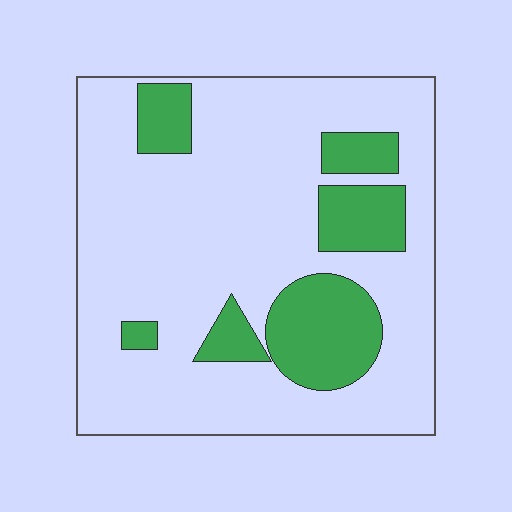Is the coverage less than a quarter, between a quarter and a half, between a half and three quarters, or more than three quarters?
Less than a quarter.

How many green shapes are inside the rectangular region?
6.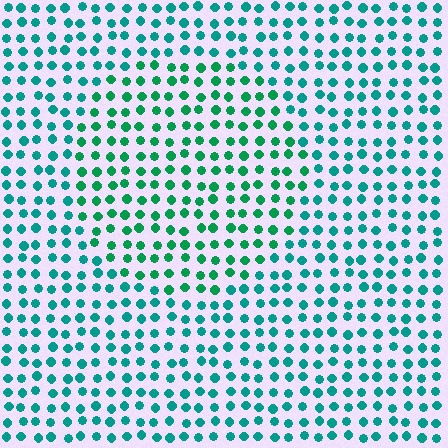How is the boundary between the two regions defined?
The boundary is defined purely by a slight shift in hue (about 25 degrees). Spacing, size, and orientation are identical on both sides.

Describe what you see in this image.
The image is filled with small teal elements in a uniform arrangement. A circle-shaped region is visible where the elements are tinted to a slightly different hue, forming a subtle color boundary.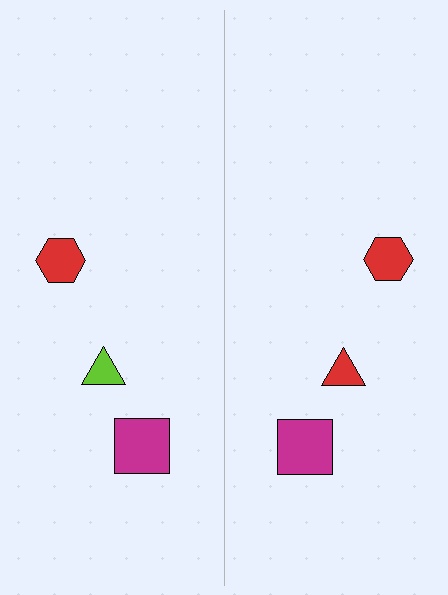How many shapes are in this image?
There are 6 shapes in this image.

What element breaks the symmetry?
The red triangle on the right side breaks the symmetry — its mirror counterpart is lime.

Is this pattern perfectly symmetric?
No, the pattern is not perfectly symmetric. The red triangle on the right side breaks the symmetry — its mirror counterpart is lime.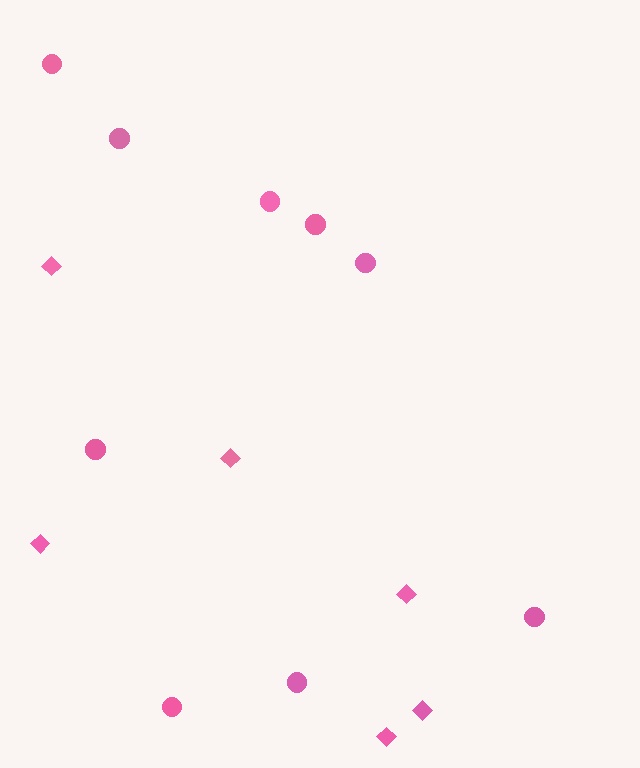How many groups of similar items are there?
There are 2 groups: one group of circles (9) and one group of diamonds (6).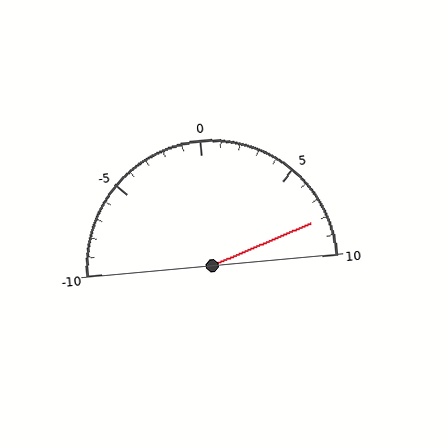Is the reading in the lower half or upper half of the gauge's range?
The reading is in the upper half of the range (-10 to 10).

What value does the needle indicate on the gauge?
The needle indicates approximately 8.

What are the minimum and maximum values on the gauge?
The gauge ranges from -10 to 10.